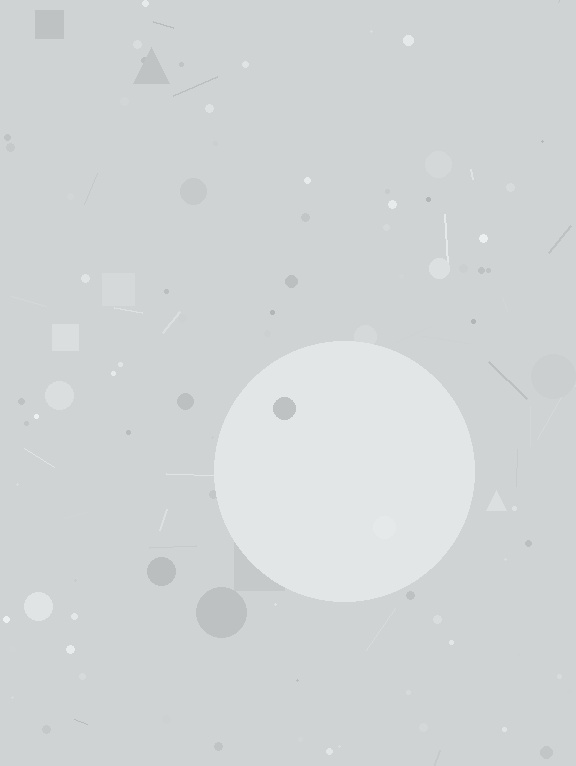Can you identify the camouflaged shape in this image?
The camouflaged shape is a circle.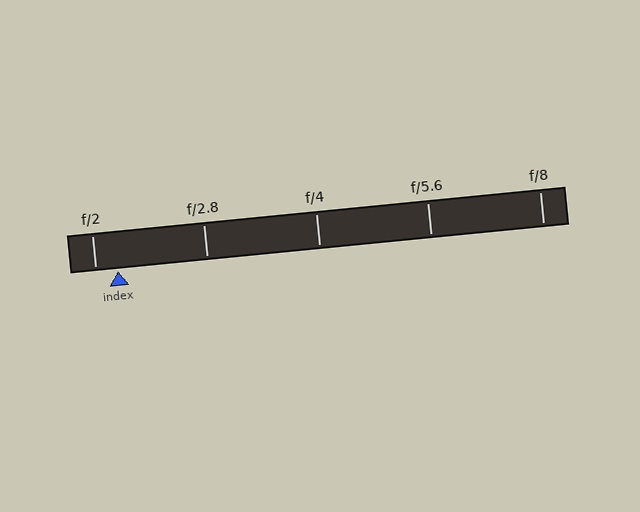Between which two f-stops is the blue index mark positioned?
The index mark is between f/2 and f/2.8.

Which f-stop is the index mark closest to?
The index mark is closest to f/2.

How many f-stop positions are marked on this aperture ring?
There are 5 f-stop positions marked.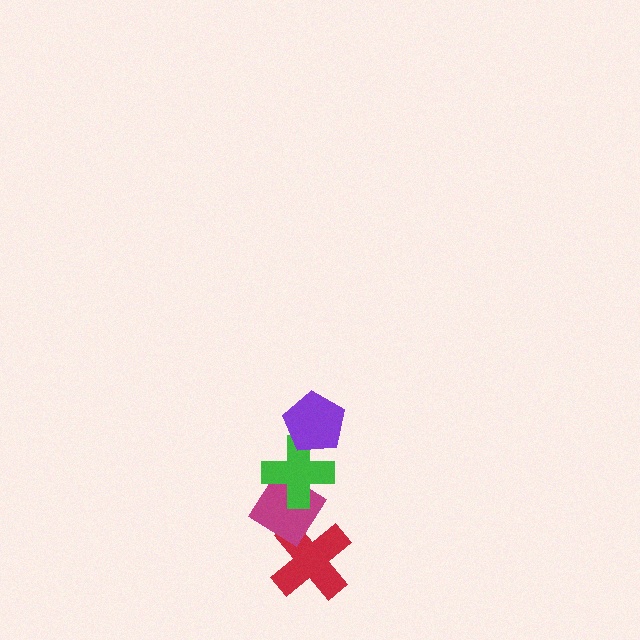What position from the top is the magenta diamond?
The magenta diamond is 3rd from the top.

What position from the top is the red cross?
The red cross is 4th from the top.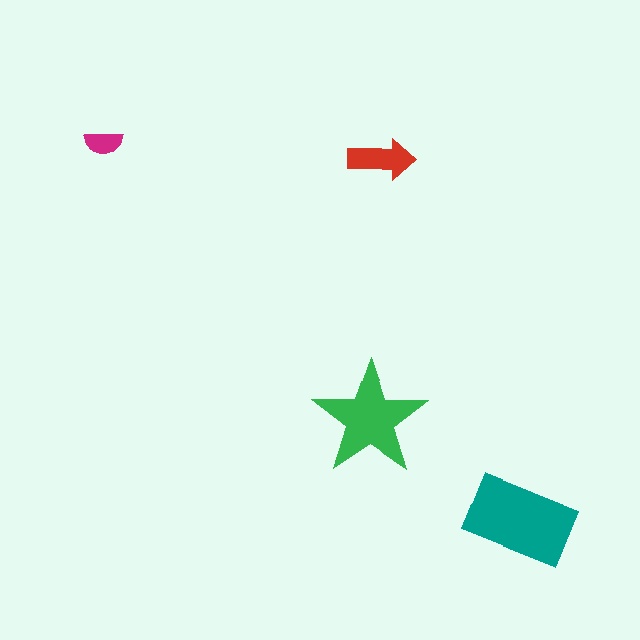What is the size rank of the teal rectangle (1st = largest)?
1st.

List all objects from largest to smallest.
The teal rectangle, the green star, the red arrow, the magenta semicircle.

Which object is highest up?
The magenta semicircle is topmost.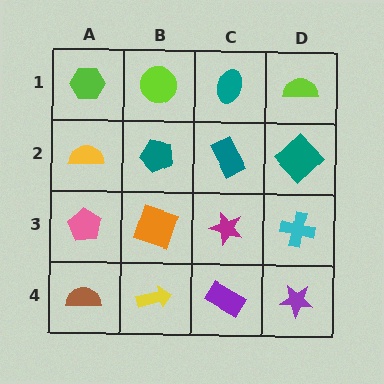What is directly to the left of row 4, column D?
A purple rectangle.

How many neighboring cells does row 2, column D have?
3.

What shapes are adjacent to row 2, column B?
A lime circle (row 1, column B), an orange square (row 3, column B), a yellow semicircle (row 2, column A), a teal rectangle (row 2, column C).